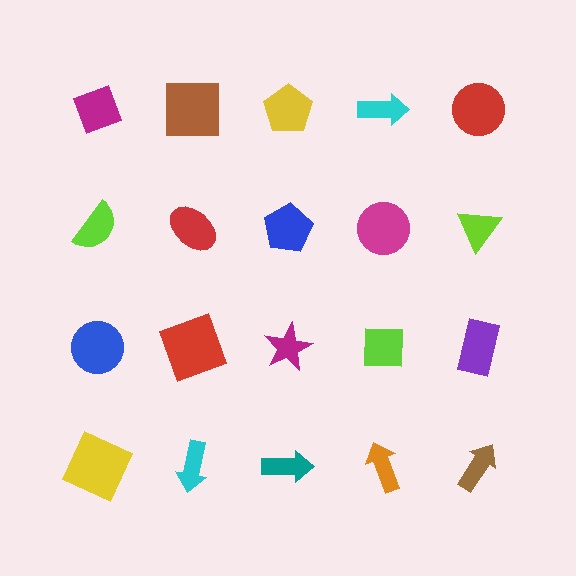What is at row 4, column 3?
A teal arrow.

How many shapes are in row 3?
5 shapes.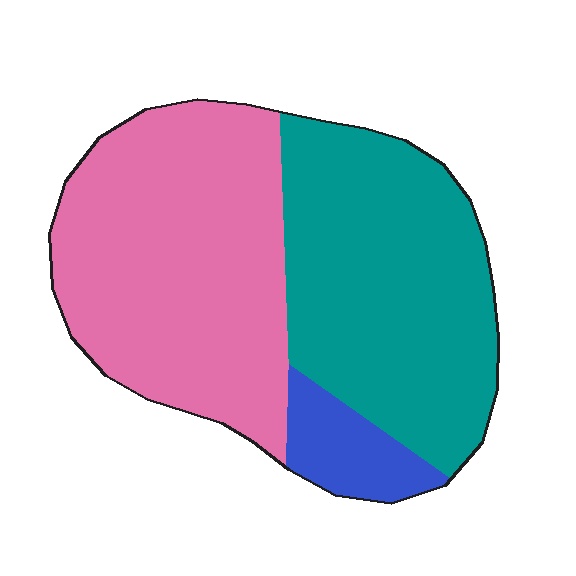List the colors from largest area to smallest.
From largest to smallest: pink, teal, blue.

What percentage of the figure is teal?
Teal takes up about two fifths (2/5) of the figure.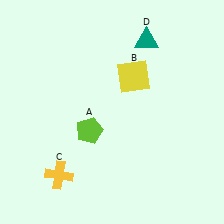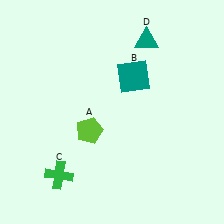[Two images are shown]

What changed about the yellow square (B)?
In Image 1, B is yellow. In Image 2, it changed to teal.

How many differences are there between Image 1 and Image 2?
There are 2 differences between the two images.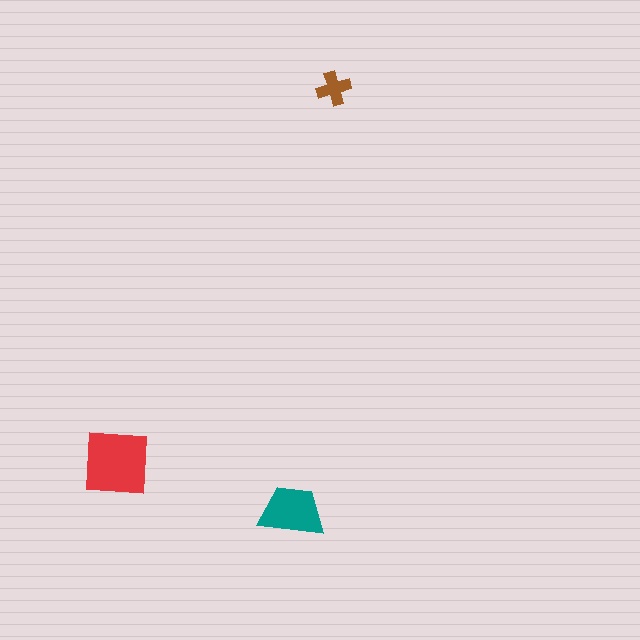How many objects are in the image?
There are 3 objects in the image.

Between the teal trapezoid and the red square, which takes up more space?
The red square.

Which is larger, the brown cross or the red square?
The red square.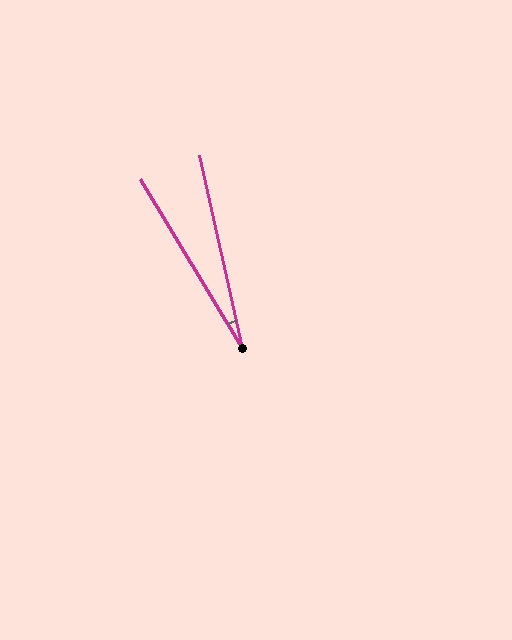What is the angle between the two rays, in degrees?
Approximately 18 degrees.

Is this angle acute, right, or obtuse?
It is acute.